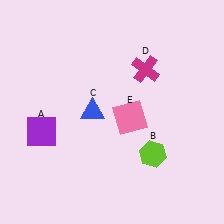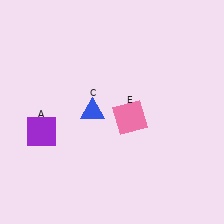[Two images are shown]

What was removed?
The magenta cross (D), the lime hexagon (B) were removed in Image 2.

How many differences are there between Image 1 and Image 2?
There are 2 differences between the two images.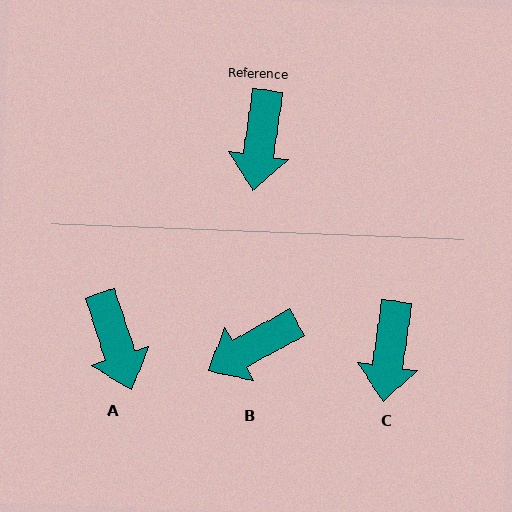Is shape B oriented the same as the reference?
No, it is off by about 53 degrees.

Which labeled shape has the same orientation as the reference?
C.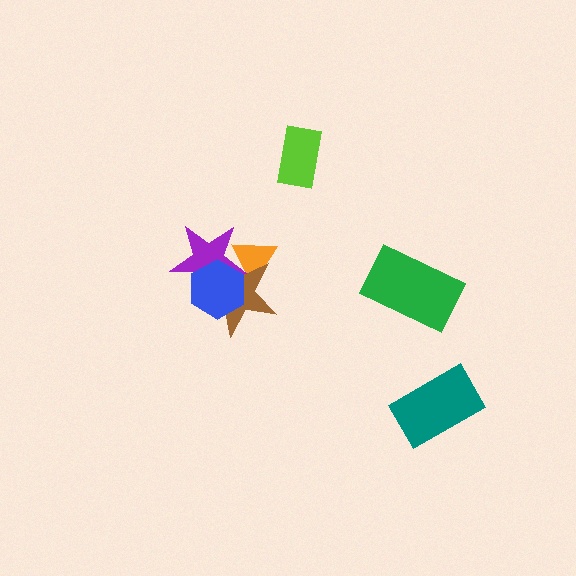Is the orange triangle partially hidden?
Yes, it is partially covered by another shape.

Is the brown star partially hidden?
Yes, it is partially covered by another shape.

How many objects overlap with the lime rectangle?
0 objects overlap with the lime rectangle.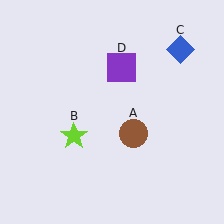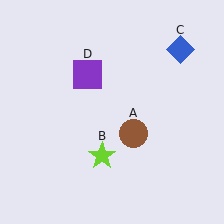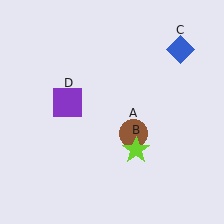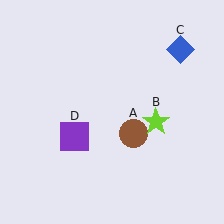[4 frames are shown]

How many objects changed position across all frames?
2 objects changed position: lime star (object B), purple square (object D).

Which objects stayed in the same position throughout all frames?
Brown circle (object A) and blue diamond (object C) remained stationary.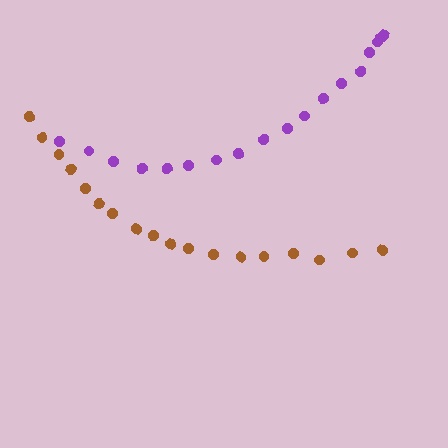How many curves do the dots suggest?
There are 2 distinct paths.